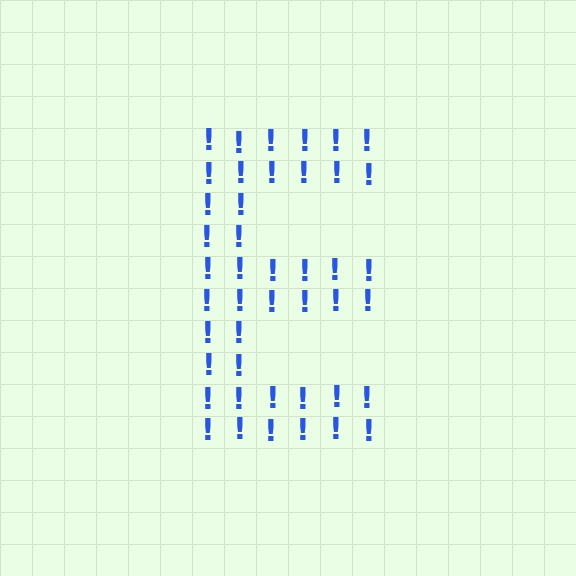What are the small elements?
The small elements are exclamation marks.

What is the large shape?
The large shape is the letter E.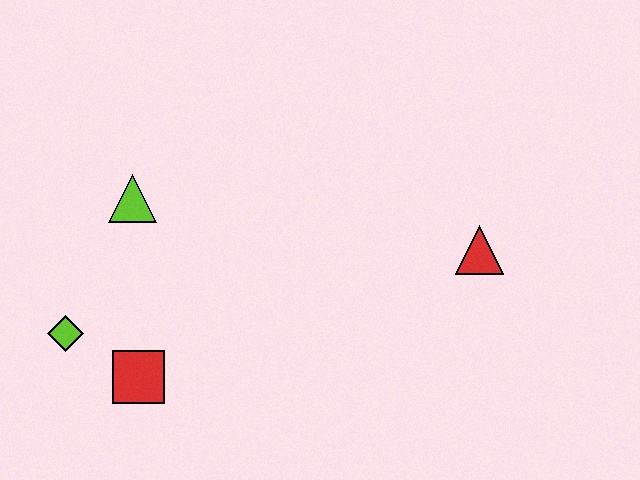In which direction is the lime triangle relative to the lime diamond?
The lime triangle is above the lime diamond.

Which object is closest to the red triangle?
The lime triangle is closest to the red triangle.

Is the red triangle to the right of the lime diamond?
Yes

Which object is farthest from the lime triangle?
The red triangle is farthest from the lime triangle.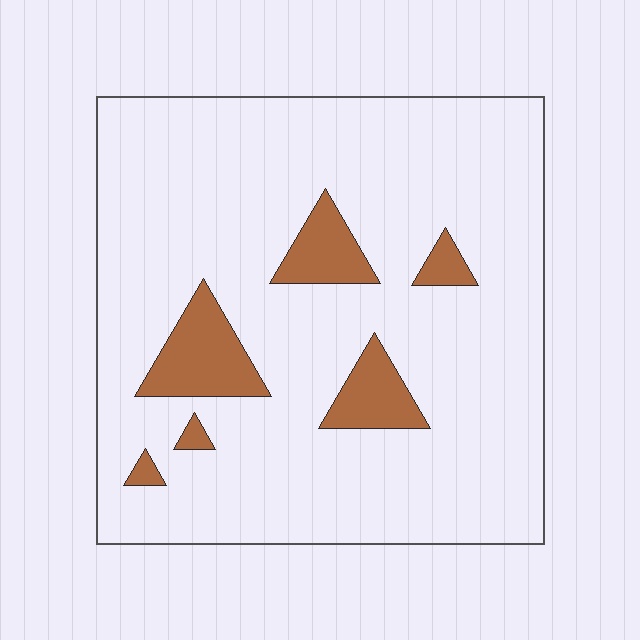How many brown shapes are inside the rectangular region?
6.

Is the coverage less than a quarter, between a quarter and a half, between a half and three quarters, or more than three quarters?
Less than a quarter.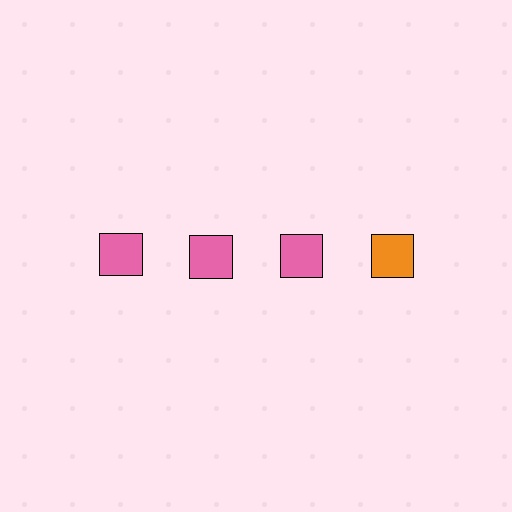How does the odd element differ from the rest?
It has a different color: orange instead of pink.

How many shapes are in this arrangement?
There are 4 shapes arranged in a grid pattern.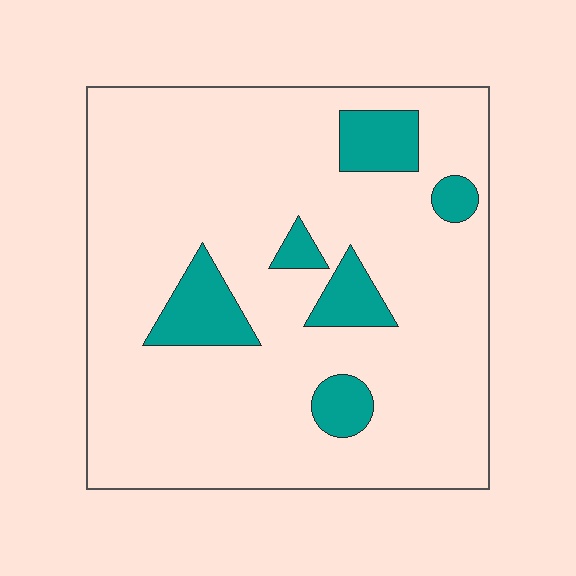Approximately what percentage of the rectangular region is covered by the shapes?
Approximately 15%.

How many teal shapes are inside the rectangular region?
6.